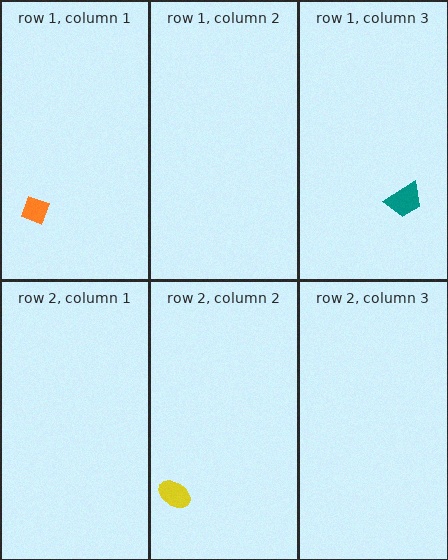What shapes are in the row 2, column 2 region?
The yellow ellipse.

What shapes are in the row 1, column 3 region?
The teal trapezoid.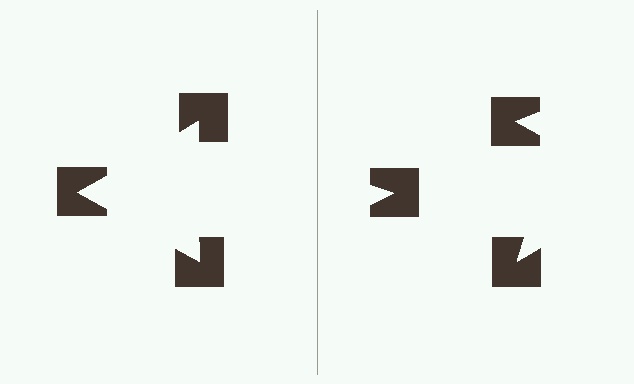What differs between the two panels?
The notched squares are positioned identically on both sides; only the wedge orientations differ. On the left they align to a triangle; on the right they are misaligned.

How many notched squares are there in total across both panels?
6 — 3 on each side.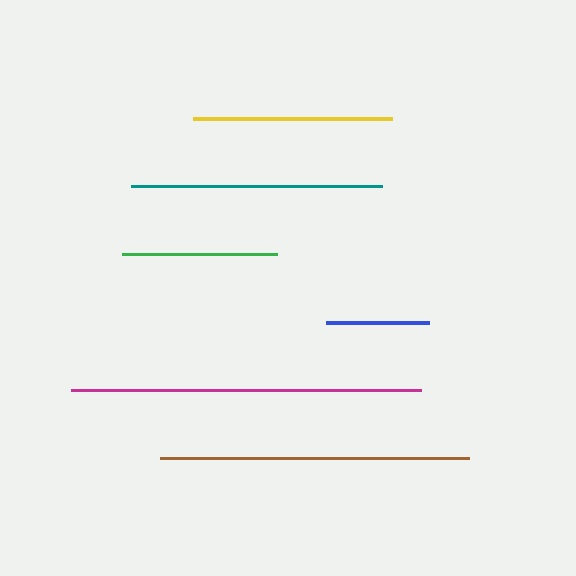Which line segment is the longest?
The magenta line is the longest at approximately 350 pixels.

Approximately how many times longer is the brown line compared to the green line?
The brown line is approximately 2.0 times the length of the green line.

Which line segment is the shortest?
The blue line is the shortest at approximately 103 pixels.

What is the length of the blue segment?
The blue segment is approximately 103 pixels long.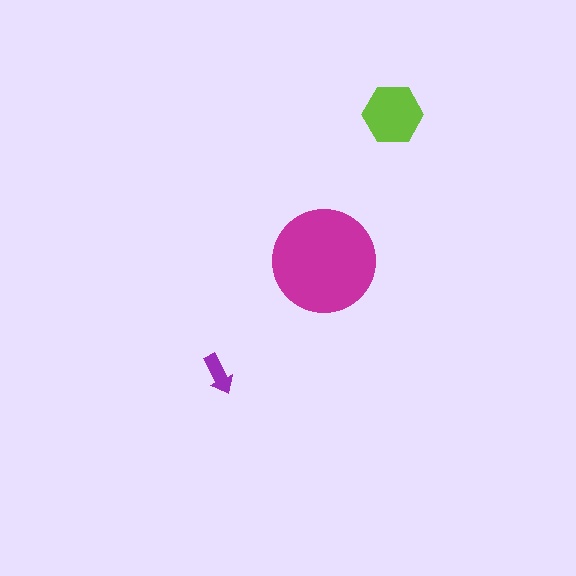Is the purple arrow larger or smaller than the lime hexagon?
Smaller.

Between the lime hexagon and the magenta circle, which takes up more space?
The magenta circle.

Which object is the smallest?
The purple arrow.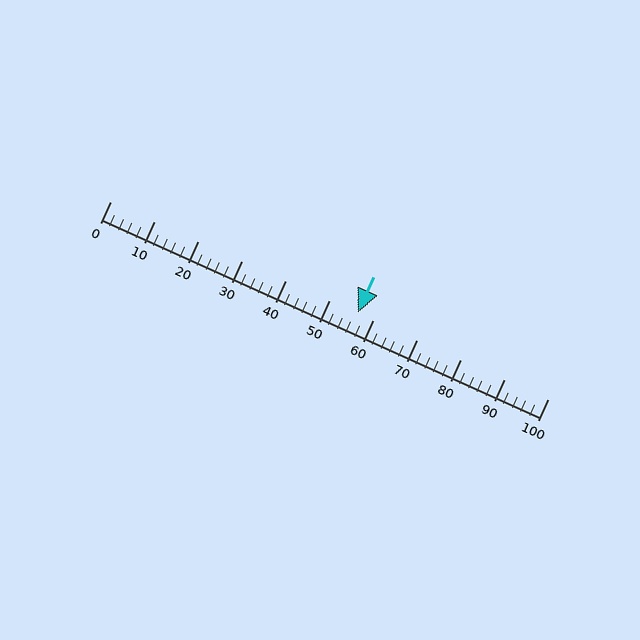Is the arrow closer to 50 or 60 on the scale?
The arrow is closer to 60.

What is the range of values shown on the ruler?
The ruler shows values from 0 to 100.